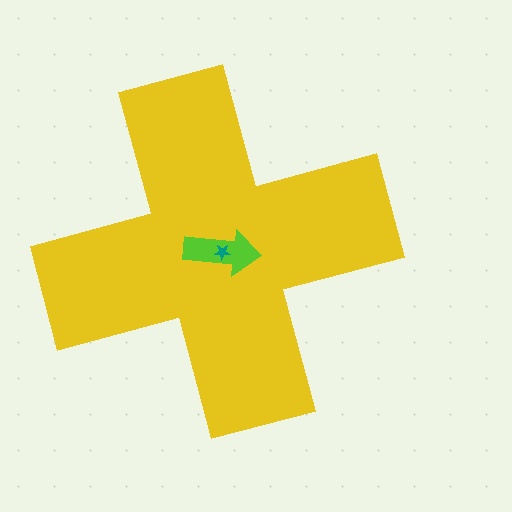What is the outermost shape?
The yellow cross.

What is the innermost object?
The teal star.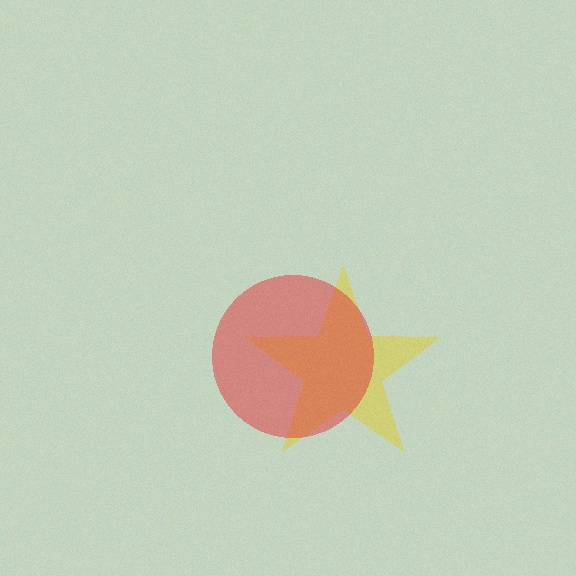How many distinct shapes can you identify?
There are 2 distinct shapes: a yellow star, a red circle.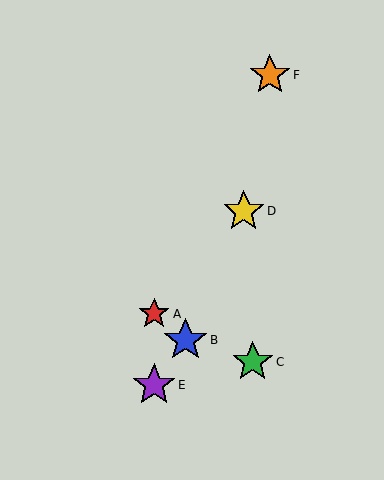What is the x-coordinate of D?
Object D is at x≈244.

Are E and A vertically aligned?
Yes, both are at x≈154.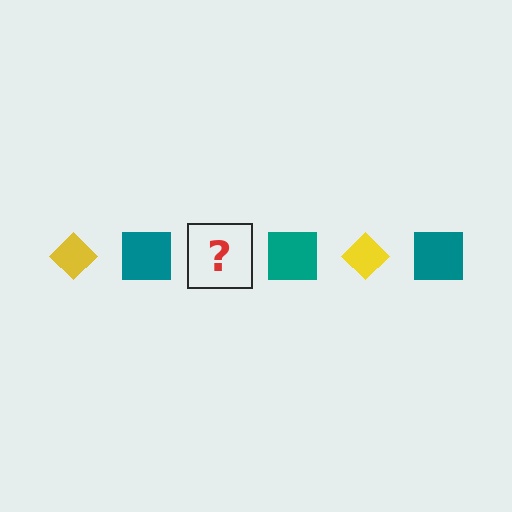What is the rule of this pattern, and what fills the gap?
The rule is that the pattern alternates between yellow diamond and teal square. The gap should be filled with a yellow diamond.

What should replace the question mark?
The question mark should be replaced with a yellow diamond.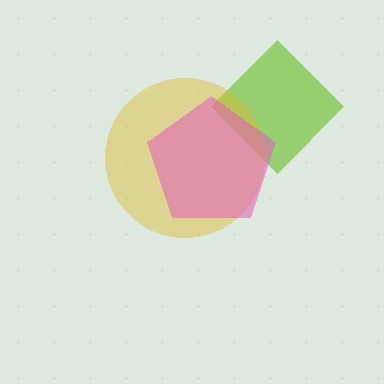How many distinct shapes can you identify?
There are 3 distinct shapes: a lime diamond, a yellow circle, a pink pentagon.